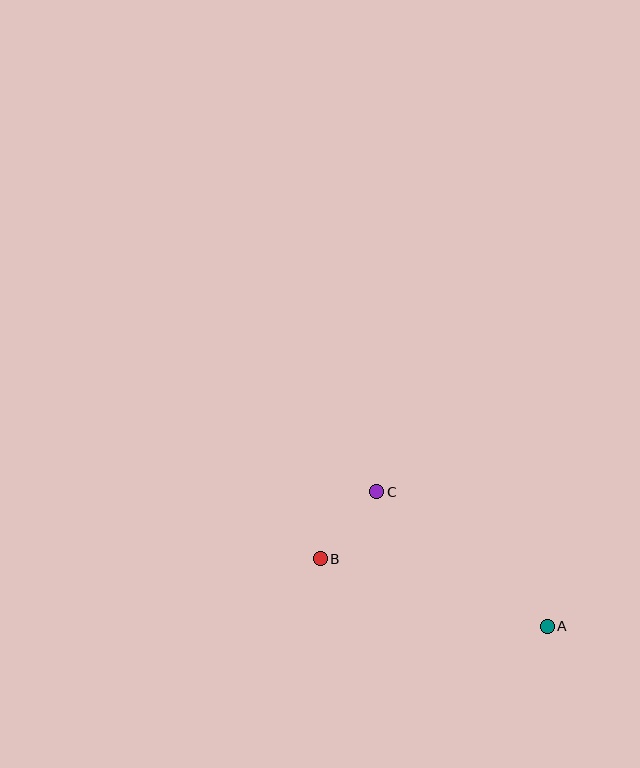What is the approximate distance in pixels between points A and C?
The distance between A and C is approximately 217 pixels.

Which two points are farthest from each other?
Points A and B are farthest from each other.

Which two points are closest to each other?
Points B and C are closest to each other.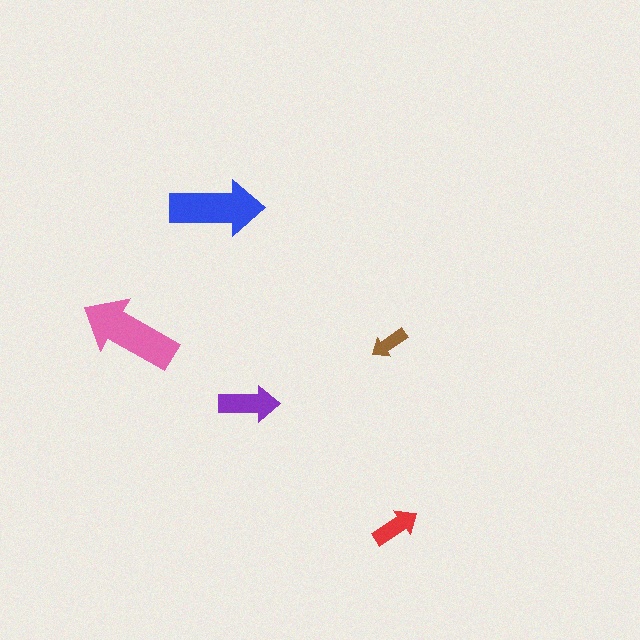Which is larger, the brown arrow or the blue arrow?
The blue one.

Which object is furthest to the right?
The red arrow is rightmost.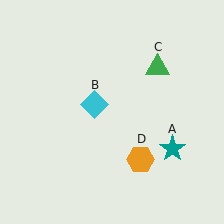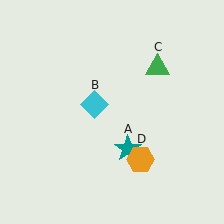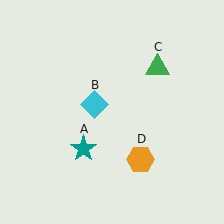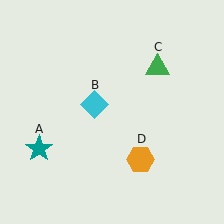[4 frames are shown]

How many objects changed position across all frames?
1 object changed position: teal star (object A).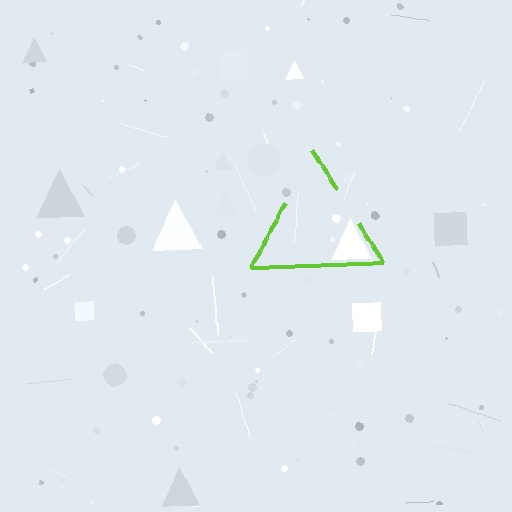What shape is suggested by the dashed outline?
The dashed outline suggests a triangle.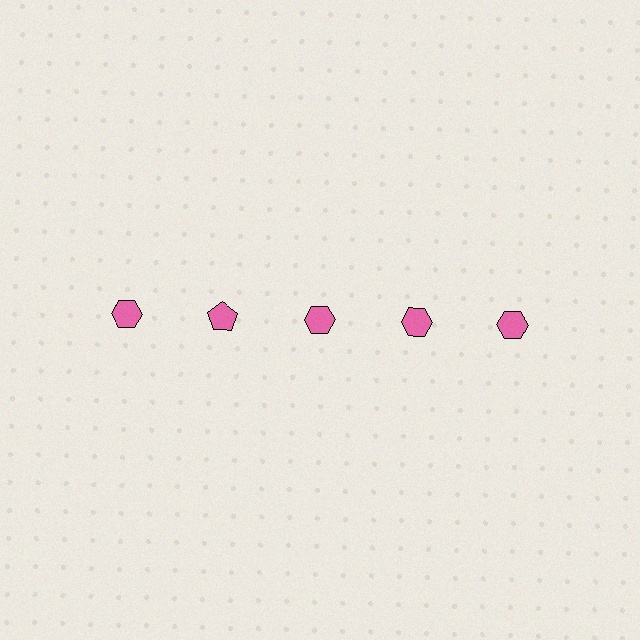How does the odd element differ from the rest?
It has a different shape: pentagon instead of hexagon.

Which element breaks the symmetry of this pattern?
The pink pentagon in the top row, second from left column breaks the symmetry. All other shapes are pink hexagons.